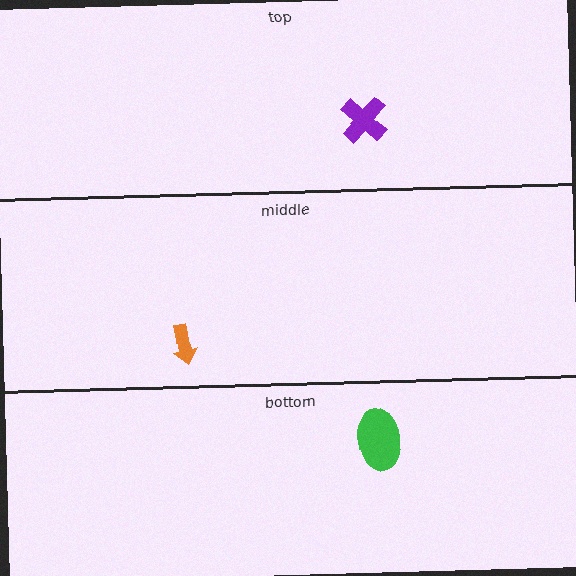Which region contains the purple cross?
The top region.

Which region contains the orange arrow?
The middle region.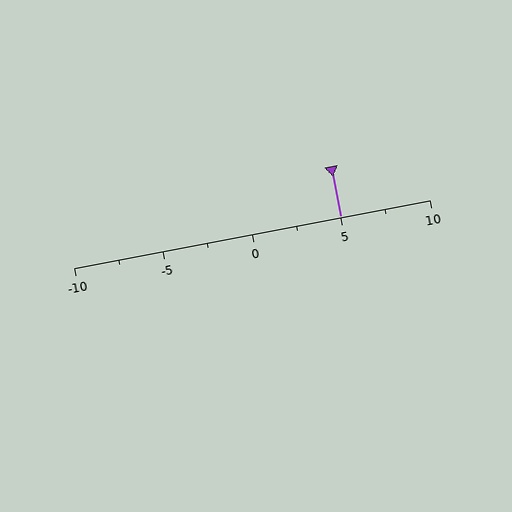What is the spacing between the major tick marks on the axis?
The major ticks are spaced 5 apart.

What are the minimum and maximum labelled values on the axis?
The axis runs from -10 to 10.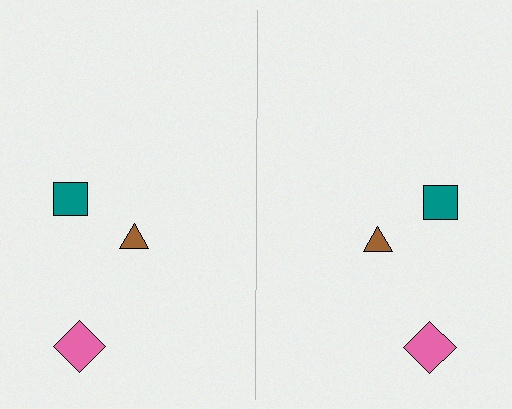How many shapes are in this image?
There are 6 shapes in this image.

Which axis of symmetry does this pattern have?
The pattern has a vertical axis of symmetry running through the center of the image.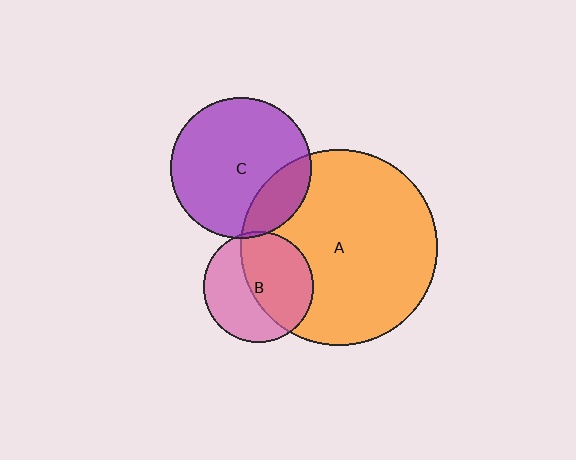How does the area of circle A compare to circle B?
Approximately 3.2 times.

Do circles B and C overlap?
Yes.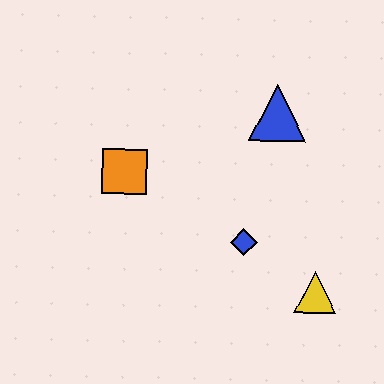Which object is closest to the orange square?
The blue diamond is closest to the orange square.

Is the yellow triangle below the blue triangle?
Yes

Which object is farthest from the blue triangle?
The yellow triangle is farthest from the blue triangle.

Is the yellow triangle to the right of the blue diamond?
Yes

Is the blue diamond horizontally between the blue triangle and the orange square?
Yes